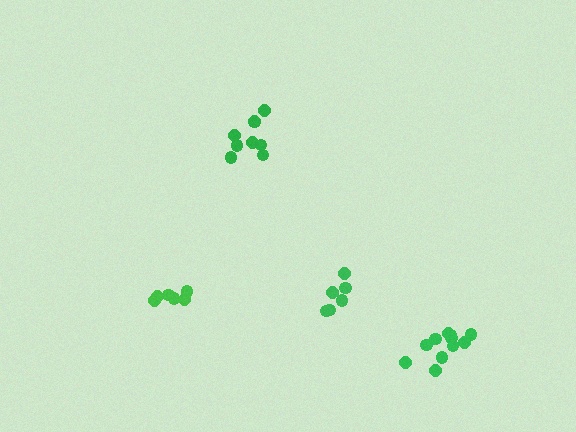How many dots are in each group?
Group 1: 6 dots, Group 2: 11 dots, Group 3: 6 dots, Group 4: 9 dots (32 total).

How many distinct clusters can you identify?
There are 4 distinct clusters.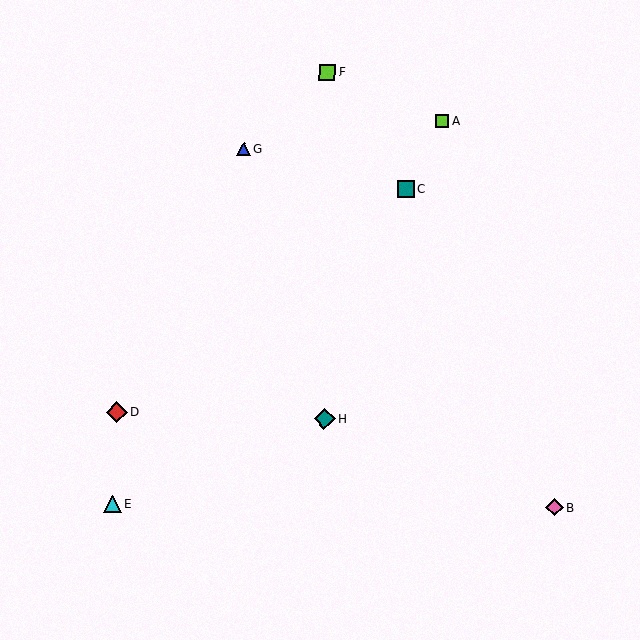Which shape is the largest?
The red diamond (labeled D) is the largest.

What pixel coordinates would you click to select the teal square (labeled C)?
Click at (406, 189) to select the teal square C.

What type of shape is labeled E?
Shape E is a cyan triangle.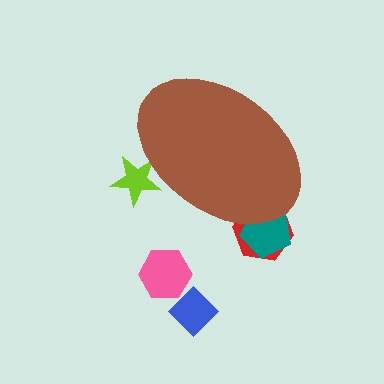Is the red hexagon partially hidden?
Yes, the red hexagon is partially hidden behind the brown ellipse.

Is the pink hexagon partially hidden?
No, the pink hexagon is fully visible.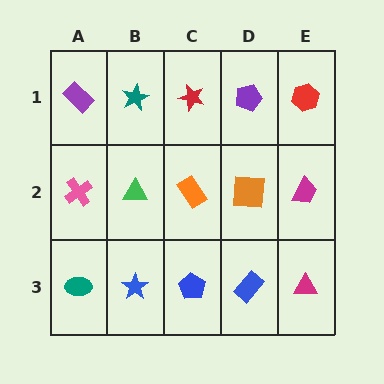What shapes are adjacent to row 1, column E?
A magenta trapezoid (row 2, column E), a purple pentagon (row 1, column D).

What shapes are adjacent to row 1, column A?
A pink cross (row 2, column A), a teal star (row 1, column B).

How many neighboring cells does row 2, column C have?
4.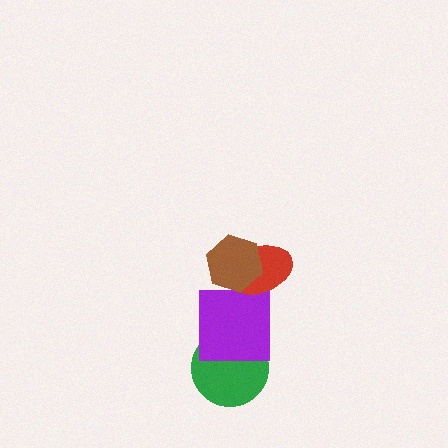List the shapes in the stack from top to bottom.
From top to bottom: the brown hexagon, the red ellipse, the purple square, the green circle.